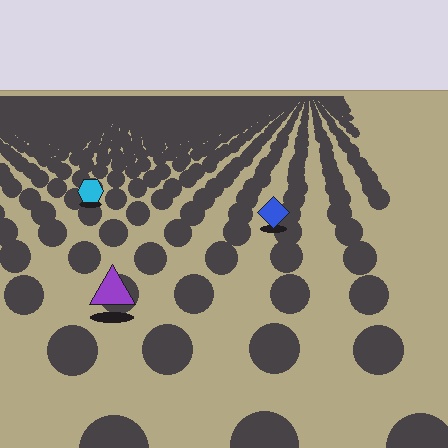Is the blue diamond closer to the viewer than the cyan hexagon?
Yes. The blue diamond is closer — you can tell from the texture gradient: the ground texture is coarser near it.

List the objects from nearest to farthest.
From nearest to farthest: the purple triangle, the blue diamond, the cyan hexagon.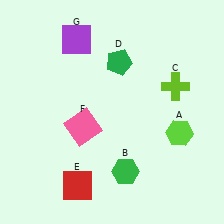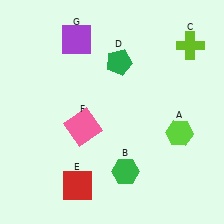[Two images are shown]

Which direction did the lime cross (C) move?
The lime cross (C) moved up.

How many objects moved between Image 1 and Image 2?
1 object moved between the two images.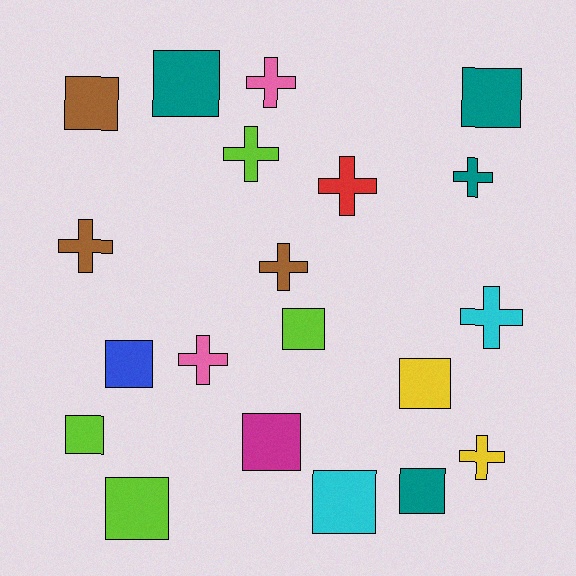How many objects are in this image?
There are 20 objects.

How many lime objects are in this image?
There are 4 lime objects.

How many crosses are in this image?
There are 9 crosses.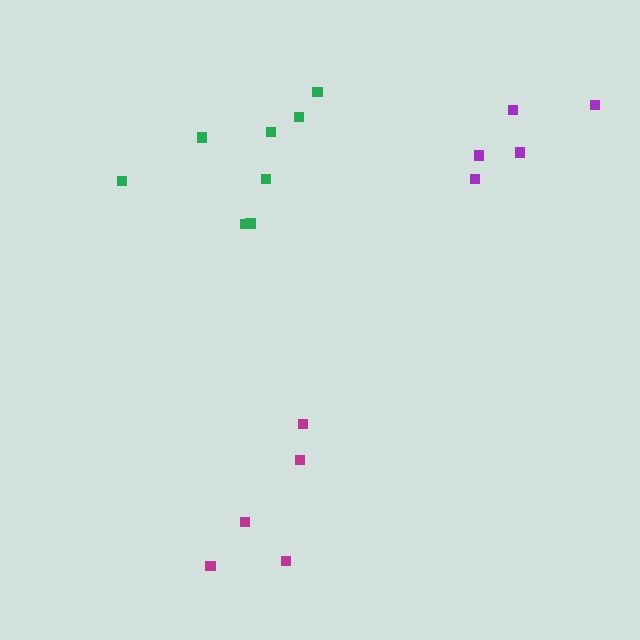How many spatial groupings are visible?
There are 3 spatial groupings.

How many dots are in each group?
Group 1: 5 dots, Group 2: 8 dots, Group 3: 5 dots (18 total).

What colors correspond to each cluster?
The clusters are colored: purple, green, magenta.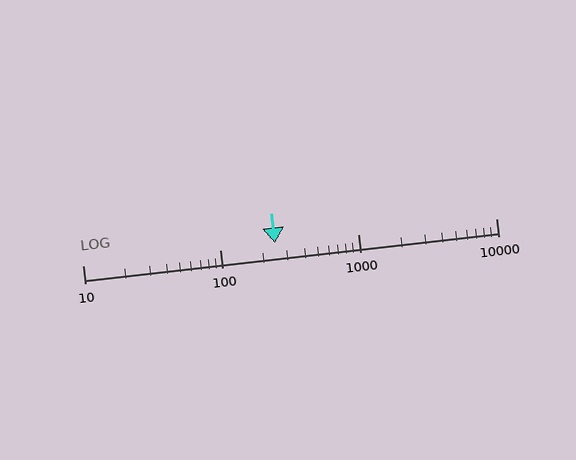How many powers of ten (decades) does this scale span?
The scale spans 3 decades, from 10 to 10000.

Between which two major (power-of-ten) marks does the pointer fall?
The pointer is between 100 and 1000.